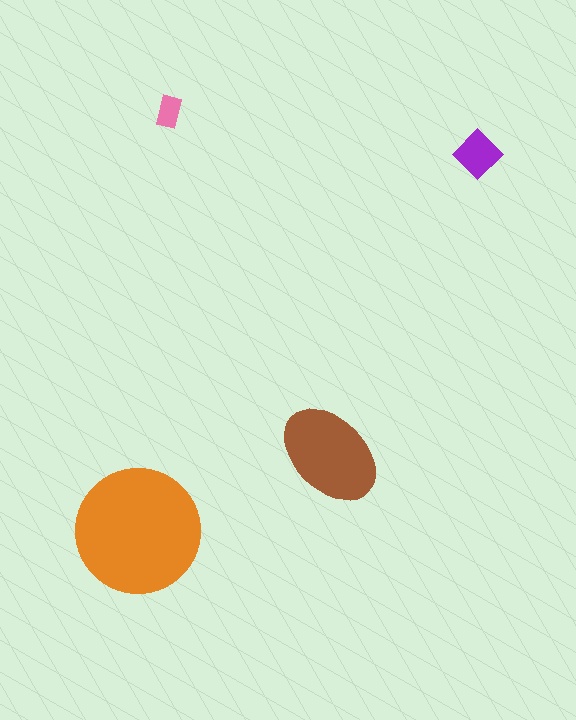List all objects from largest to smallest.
The orange circle, the brown ellipse, the purple diamond, the pink rectangle.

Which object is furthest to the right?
The purple diamond is rightmost.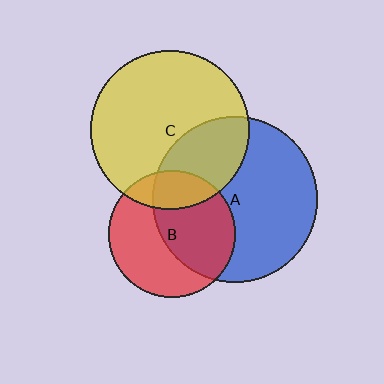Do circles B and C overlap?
Yes.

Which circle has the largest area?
Circle A (blue).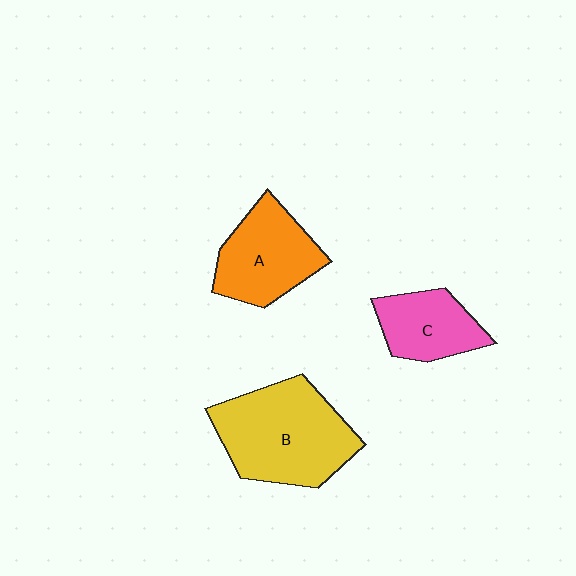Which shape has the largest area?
Shape B (yellow).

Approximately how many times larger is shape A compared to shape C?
Approximately 1.3 times.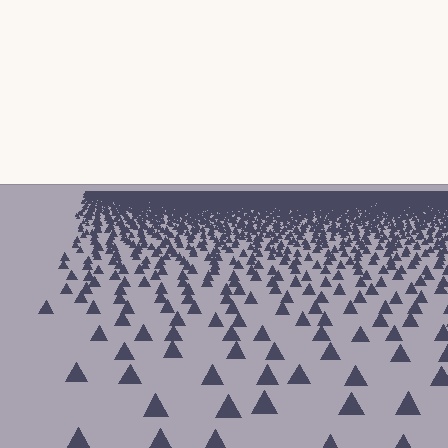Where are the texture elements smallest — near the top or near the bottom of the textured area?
Near the top.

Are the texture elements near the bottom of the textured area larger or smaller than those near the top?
Larger. Near the bottom, elements are closer to the viewer and appear at a bigger on-screen size.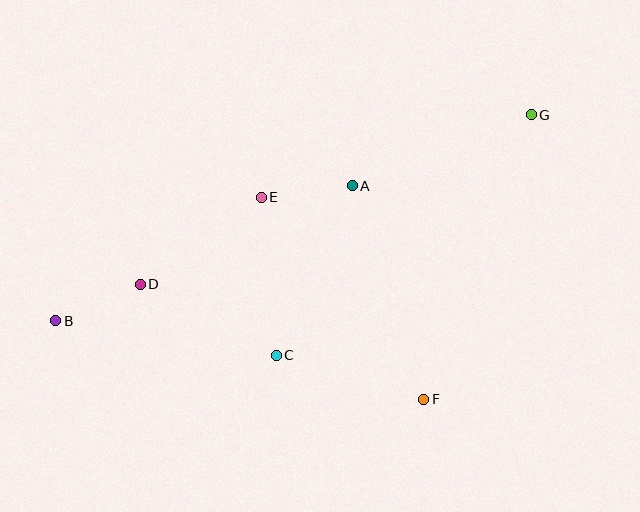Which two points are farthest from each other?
Points B and G are farthest from each other.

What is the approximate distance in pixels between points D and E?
The distance between D and E is approximately 149 pixels.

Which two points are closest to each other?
Points A and E are closest to each other.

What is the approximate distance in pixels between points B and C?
The distance between B and C is approximately 223 pixels.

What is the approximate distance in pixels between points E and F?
The distance between E and F is approximately 259 pixels.